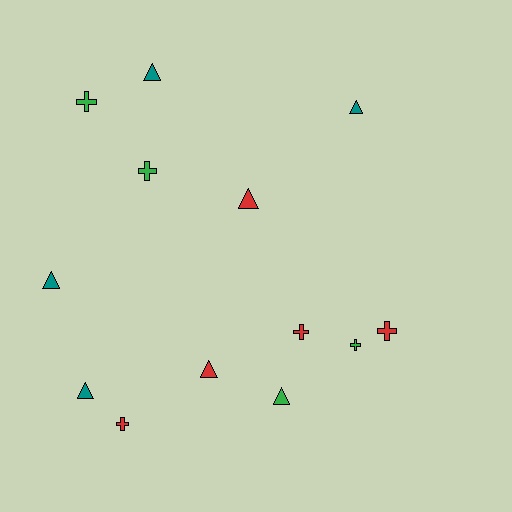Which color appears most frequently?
Red, with 5 objects.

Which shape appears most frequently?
Triangle, with 7 objects.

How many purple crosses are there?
There are no purple crosses.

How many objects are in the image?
There are 13 objects.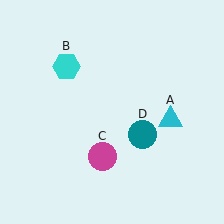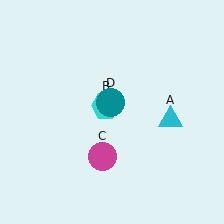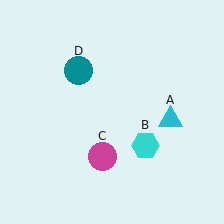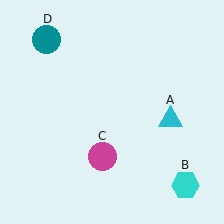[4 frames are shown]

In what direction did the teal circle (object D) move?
The teal circle (object D) moved up and to the left.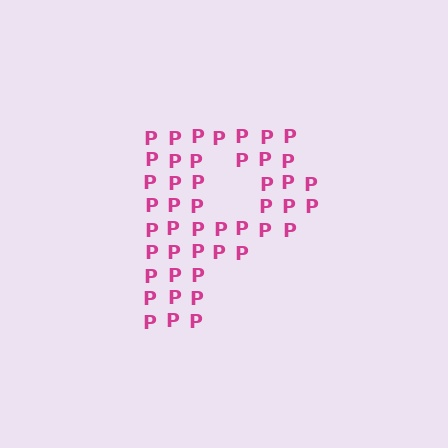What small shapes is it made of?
It is made of small letter P's.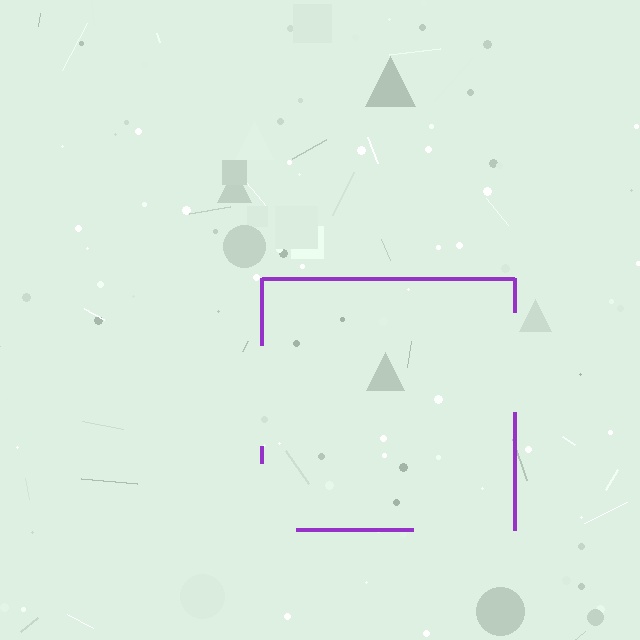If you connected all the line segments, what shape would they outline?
They would outline a square.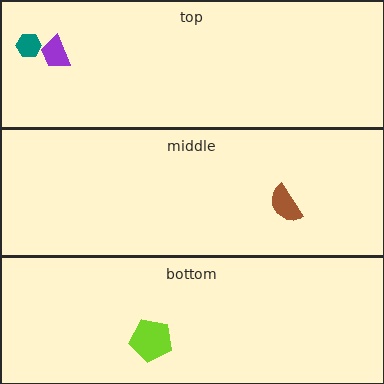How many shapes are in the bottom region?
1.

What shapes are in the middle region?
The brown semicircle.